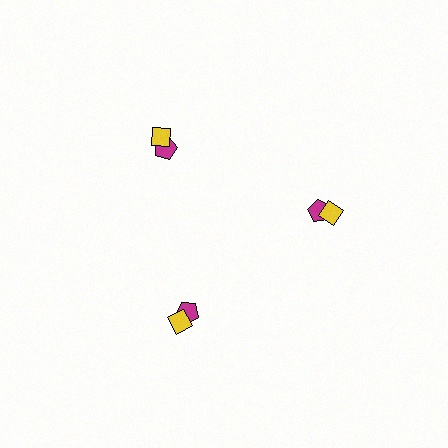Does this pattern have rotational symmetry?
Yes, this pattern has 3-fold rotational symmetry. It looks the same after rotating 120 degrees around the center.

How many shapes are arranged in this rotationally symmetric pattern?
There are 6 shapes, arranged in 3 groups of 2.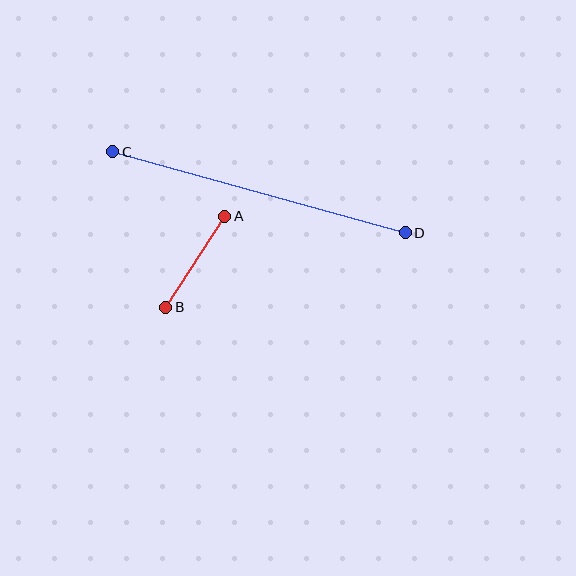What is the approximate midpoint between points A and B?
The midpoint is at approximately (195, 262) pixels.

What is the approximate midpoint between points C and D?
The midpoint is at approximately (259, 192) pixels.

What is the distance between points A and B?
The distance is approximately 108 pixels.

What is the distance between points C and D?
The distance is approximately 303 pixels.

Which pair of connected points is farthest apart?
Points C and D are farthest apart.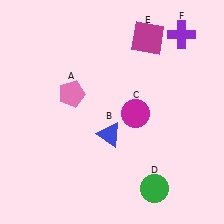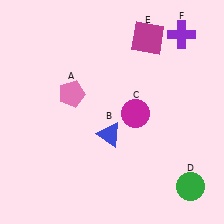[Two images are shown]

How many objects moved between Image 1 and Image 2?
1 object moved between the two images.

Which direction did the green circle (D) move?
The green circle (D) moved right.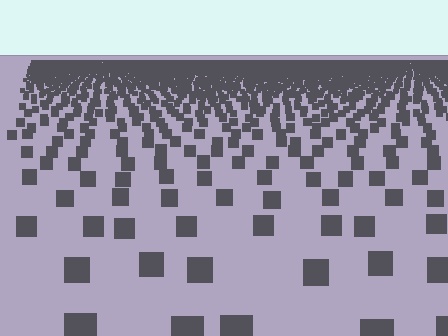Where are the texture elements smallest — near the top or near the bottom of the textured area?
Near the top.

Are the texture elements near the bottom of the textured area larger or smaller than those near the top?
Larger. Near the bottom, elements are closer to the viewer and appear at a bigger on-screen size.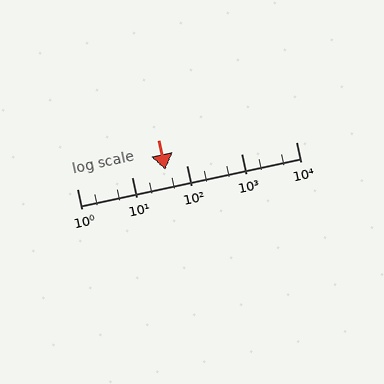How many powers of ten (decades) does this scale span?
The scale spans 4 decades, from 1 to 10000.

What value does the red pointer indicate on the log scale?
The pointer indicates approximately 42.